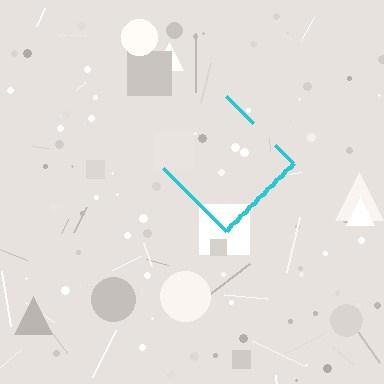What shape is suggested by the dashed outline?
The dashed outline suggests a diamond.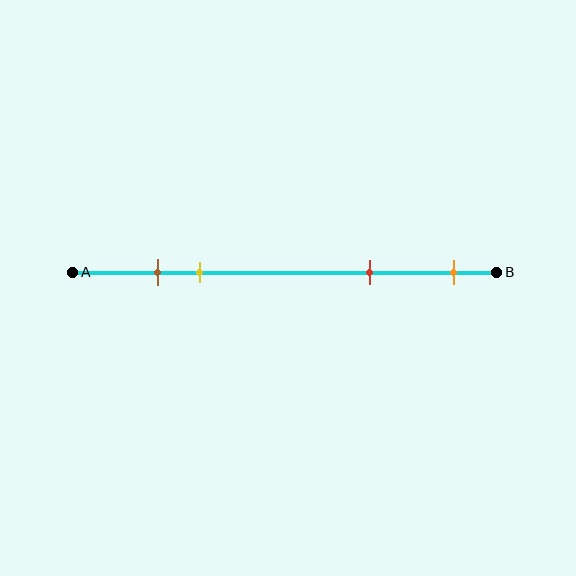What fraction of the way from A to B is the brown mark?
The brown mark is approximately 20% (0.2) of the way from A to B.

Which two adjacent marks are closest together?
The brown and yellow marks are the closest adjacent pair.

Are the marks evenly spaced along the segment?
No, the marks are not evenly spaced.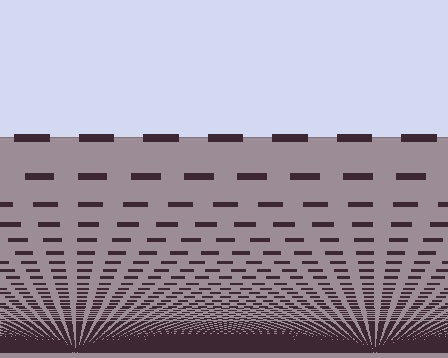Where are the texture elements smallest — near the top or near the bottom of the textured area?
Near the bottom.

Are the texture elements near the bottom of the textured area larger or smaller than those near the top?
Smaller. The gradient is inverted — elements near the bottom are smaller and denser.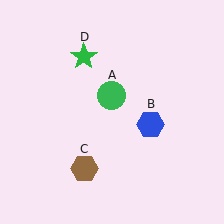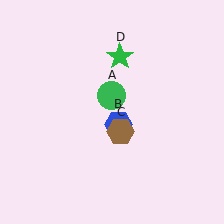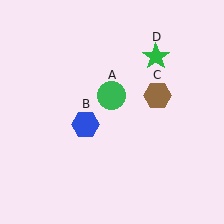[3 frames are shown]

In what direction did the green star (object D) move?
The green star (object D) moved right.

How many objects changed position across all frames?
3 objects changed position: blue hexagon (object B), brown hexagon (object C), green star (object D).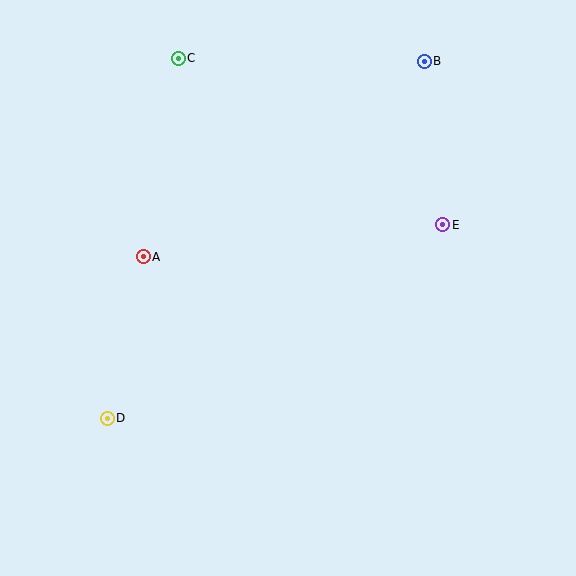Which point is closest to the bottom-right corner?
Point E is closest to the bottom-right corner.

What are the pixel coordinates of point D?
Point D is at (107, 418).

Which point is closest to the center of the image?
Point A at (143, 257) is closest to the center.